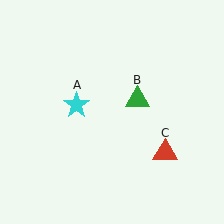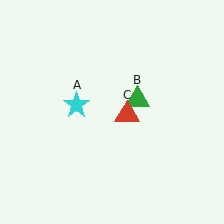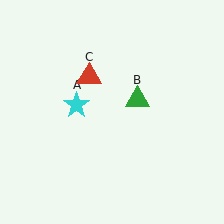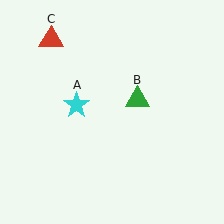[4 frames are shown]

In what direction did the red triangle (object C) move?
The red triangle (object C) moved up and to the left.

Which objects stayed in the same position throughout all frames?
Cyan star (object A) and green triangle (object B) remained stationary.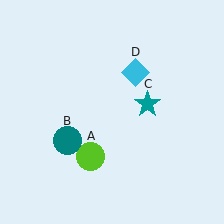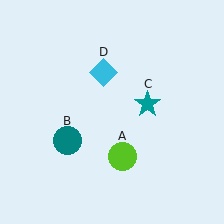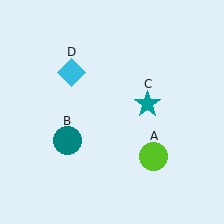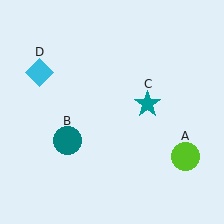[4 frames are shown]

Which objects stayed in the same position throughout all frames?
Teal circle (object B) and teal star (object C) remained stationary.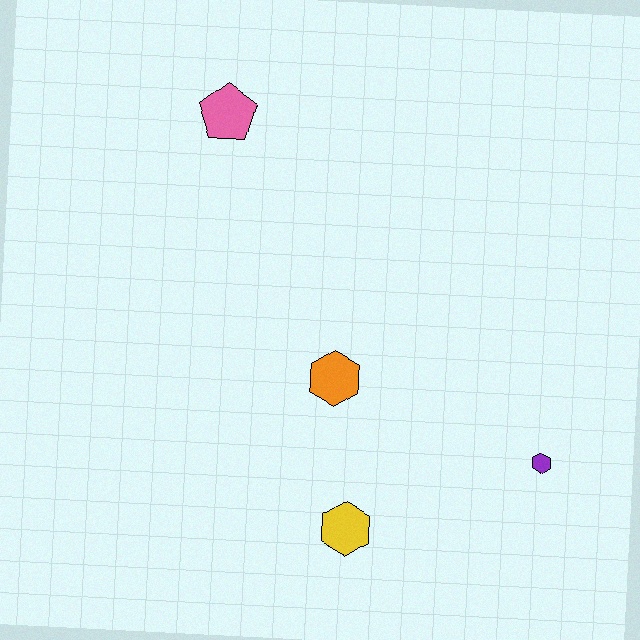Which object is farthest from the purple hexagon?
The pink pentagon is farthest from the purple hexagon.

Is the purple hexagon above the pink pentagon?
No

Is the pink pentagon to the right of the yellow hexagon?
No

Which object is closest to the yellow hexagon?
The orange hexagon is closest to the yellow hexagon.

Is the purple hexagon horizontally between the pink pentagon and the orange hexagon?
No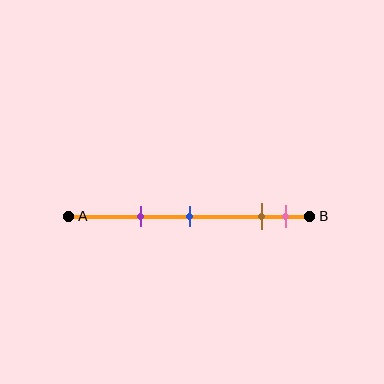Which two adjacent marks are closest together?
The brown and pink marks are the closest adjacent pair.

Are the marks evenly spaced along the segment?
No, the marks are not evenly spaced.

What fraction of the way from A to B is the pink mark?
The pink mark is approximately 90% (0.9) of the way from A to B.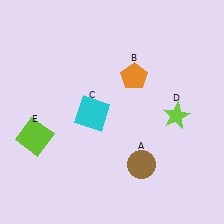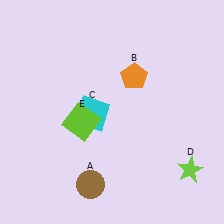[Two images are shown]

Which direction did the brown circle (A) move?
The brown circle (A) moved left.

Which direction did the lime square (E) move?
The lime square (E) moved right.